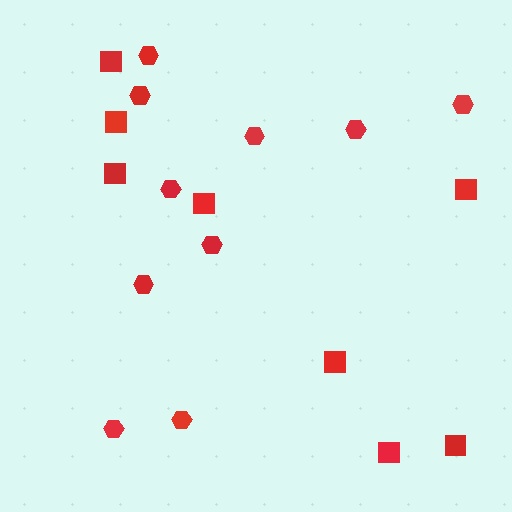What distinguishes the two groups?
There are 2 groups: one group of squares (8) and one group of hexagons (10).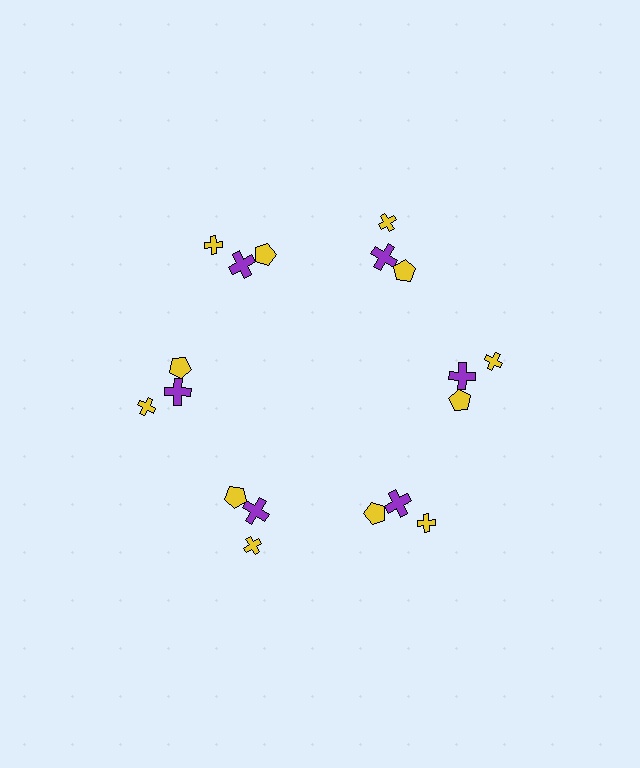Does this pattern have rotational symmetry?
Yes, this pattern has 6-fold rotational symmetry. It looks the same after rotating 60 degrees around the center.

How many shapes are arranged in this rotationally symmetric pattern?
There are 18 shapes, arranged in 6 groups of 3.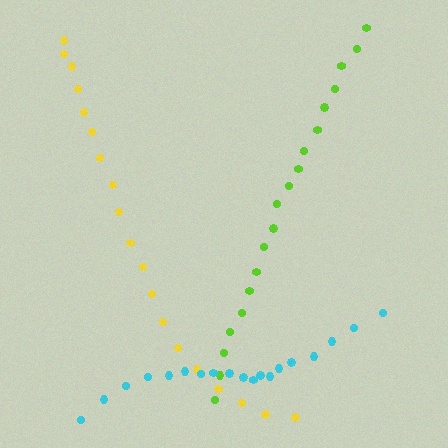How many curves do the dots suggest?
There are 3 distinct paths.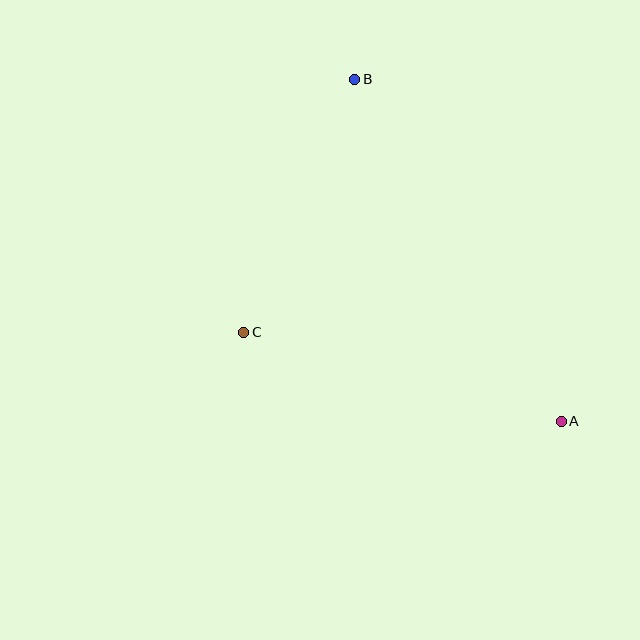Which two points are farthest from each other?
Points A and B are farthest from each other.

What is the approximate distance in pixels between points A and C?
The distance between A and C is approximately 330 pixels.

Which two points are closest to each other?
Points B and C are closest to each other.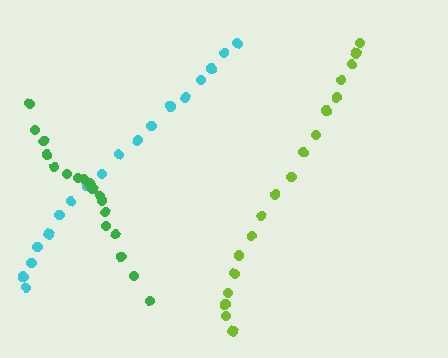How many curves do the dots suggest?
There are 3 distinct paths.